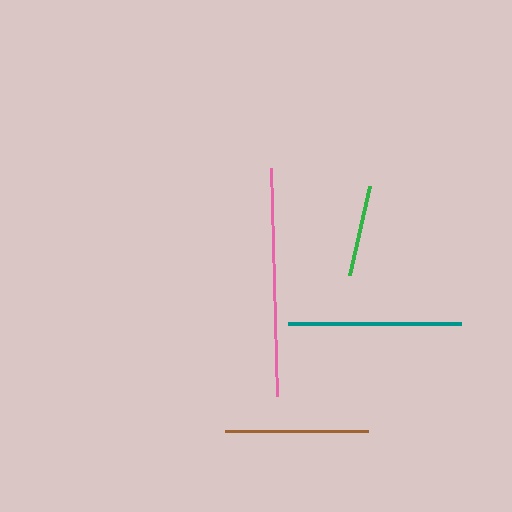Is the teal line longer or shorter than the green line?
The teal line is longer than the green line.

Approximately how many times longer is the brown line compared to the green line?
The brown line is approximately 1.6 times the length of the green line.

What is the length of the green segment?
The green segment is approximately 91 pixels long.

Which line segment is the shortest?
The green line is the shortest at approximately 91 pixels.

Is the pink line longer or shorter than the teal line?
The pink line is longer than the teal line.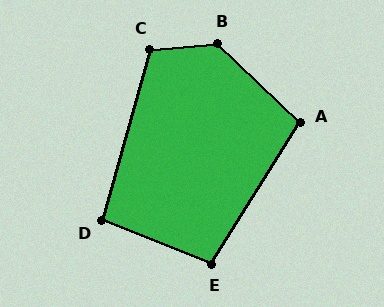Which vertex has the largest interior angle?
B, at approximately 132 degrees.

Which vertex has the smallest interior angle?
D, at approximately 96 degrees.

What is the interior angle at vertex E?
Approximately 100 degrees (obtuse).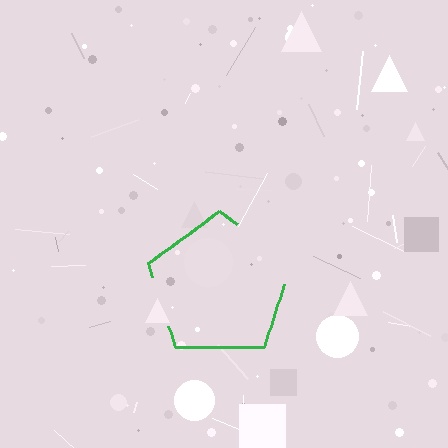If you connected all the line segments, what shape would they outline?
They would outline a pentagon.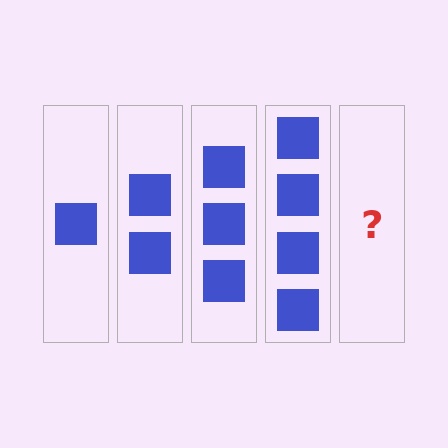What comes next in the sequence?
The next element should be 5 squares.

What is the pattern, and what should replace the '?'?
The pattern is that each step adds one more square. The '?' should be 5 squares.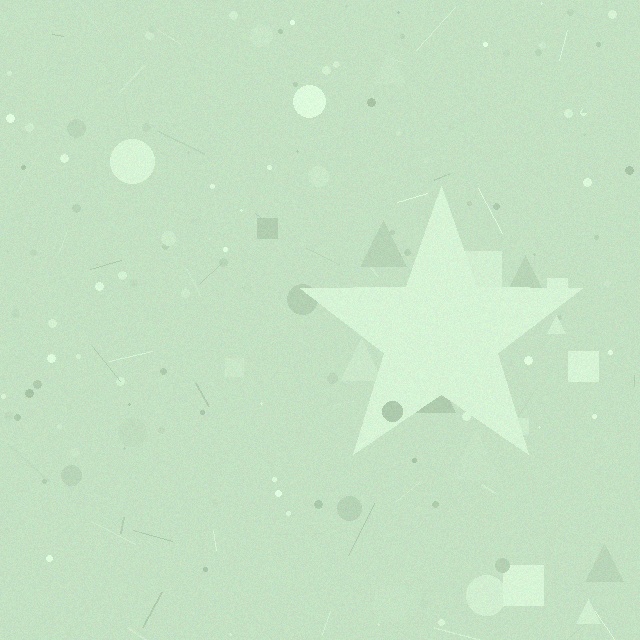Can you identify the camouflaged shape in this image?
The camouflaged shape is a star.